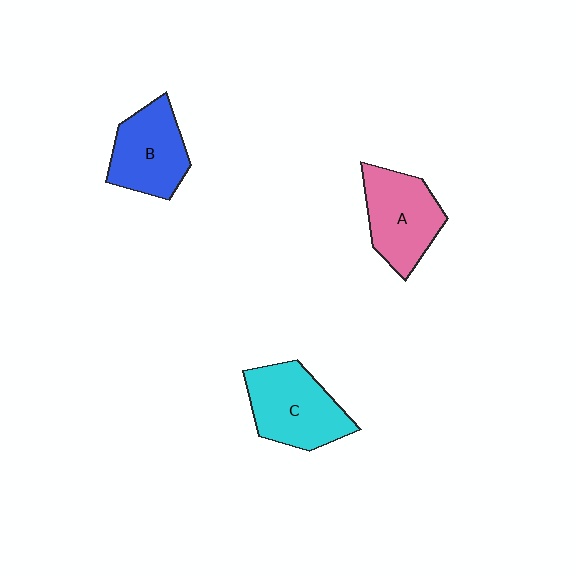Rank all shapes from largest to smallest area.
From largest to smallest: C (cyan), A (pink), B (blue).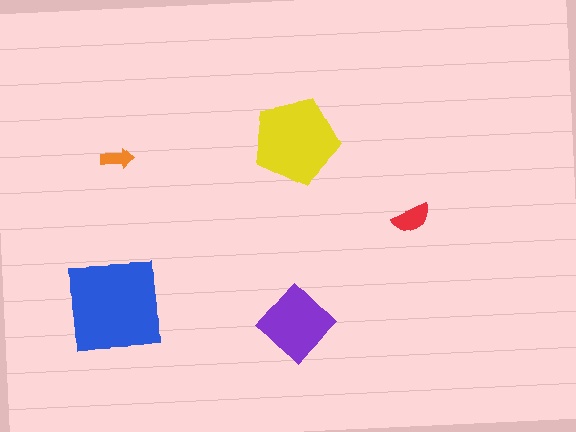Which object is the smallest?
The orange arrow.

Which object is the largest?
The blue square.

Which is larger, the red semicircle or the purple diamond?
The purple diamond.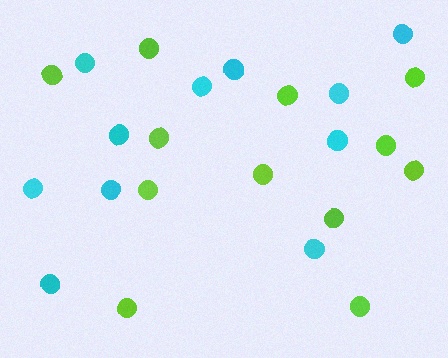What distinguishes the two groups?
There are 2 groups: one group of lime circles (12) and one group of cyan circles (11).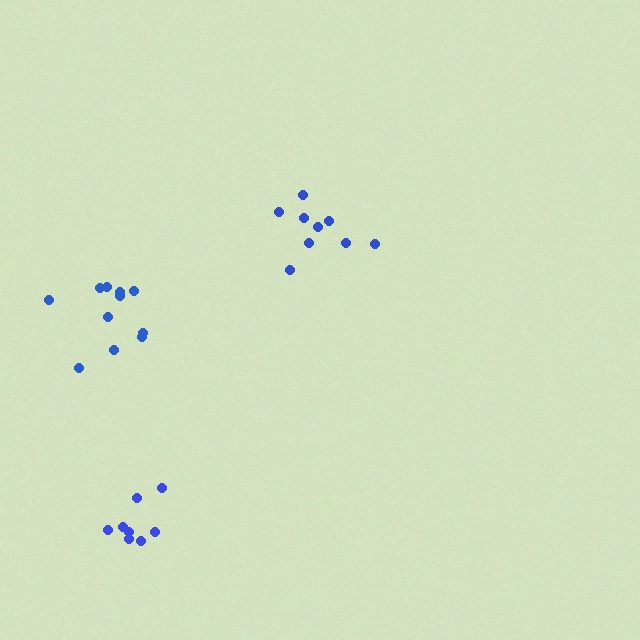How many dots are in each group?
Group 1: 8 dots, Group 2: 11 dots, Group 3: 9 dots (28 total).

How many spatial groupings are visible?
There are 3 spatial groupings.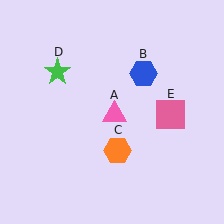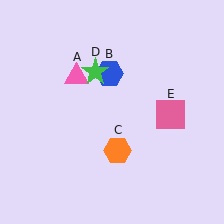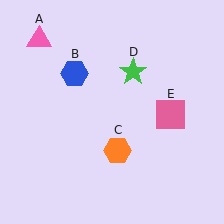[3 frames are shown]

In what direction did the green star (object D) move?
The green star (object D) moved right.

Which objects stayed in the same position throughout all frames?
Orange hexagon (object C) and pink square (object E) remained stationary.